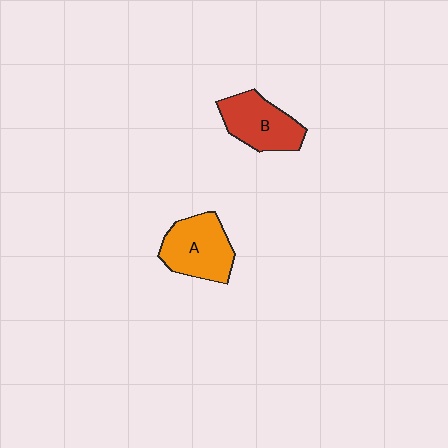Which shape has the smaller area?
Shape B (red).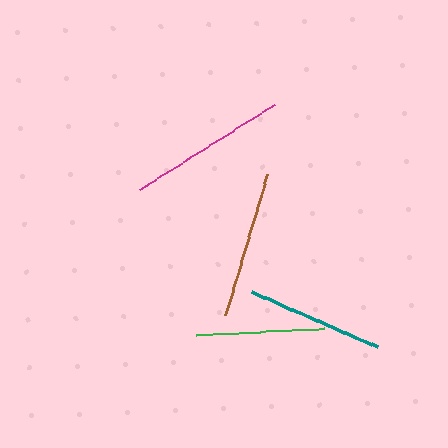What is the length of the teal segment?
The teal segment is approximately 137 pixels long.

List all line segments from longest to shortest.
From longest to shortest: magenta, brown, teal, green.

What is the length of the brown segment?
The brown segment is approximately 147 pixels long.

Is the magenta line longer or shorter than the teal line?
The magenta line is longer than the teal line.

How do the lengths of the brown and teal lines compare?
The brown and teal lines are approximately the same length.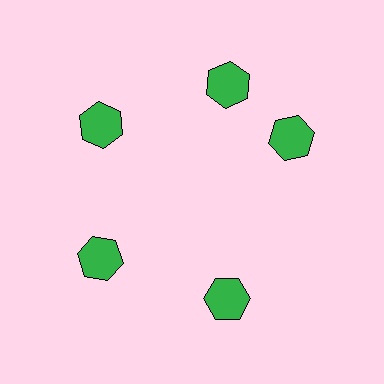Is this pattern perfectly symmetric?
No. The 5 green hexagons are arranged in a ring, but one element near the 3 o'clock position is rotated out of alignment along the ring, breaking the 5-fold rotational symmetry.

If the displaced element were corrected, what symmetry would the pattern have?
It would have 5-fold rotational symmetry — the pattern would map onto itself every 72 degrees.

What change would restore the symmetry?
The symmetry would be restored by rotating it back into even spacing with its neighbors so that all 5 hexagons sit at equal angles and equal distance from the center.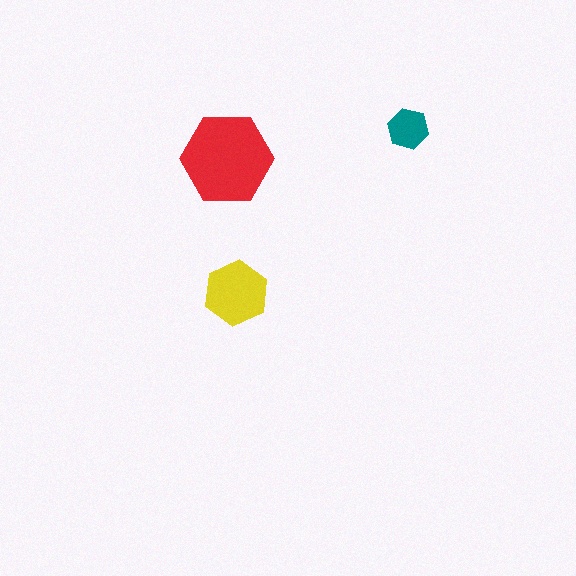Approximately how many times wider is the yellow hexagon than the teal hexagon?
About 1.5 times wider.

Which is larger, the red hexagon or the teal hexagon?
The red one.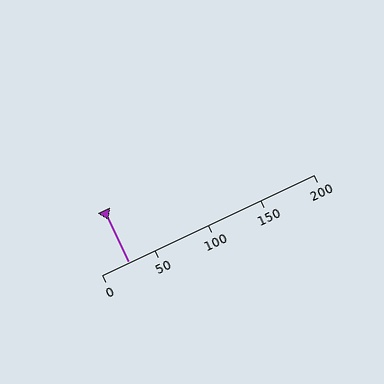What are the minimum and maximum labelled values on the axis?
The axis runs from 0 to 200.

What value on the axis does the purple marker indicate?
The marker indicates approximately 25.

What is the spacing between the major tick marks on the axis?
The major ticks are spaced 50 apart.